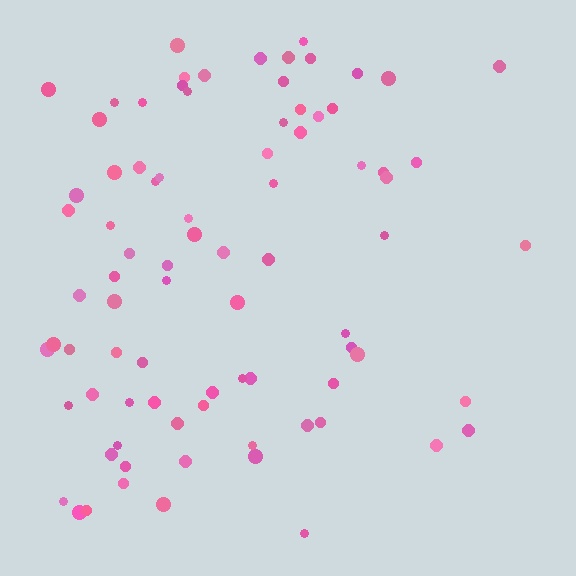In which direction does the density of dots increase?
From right to left, with the left side densest.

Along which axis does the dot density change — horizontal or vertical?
Horizontal.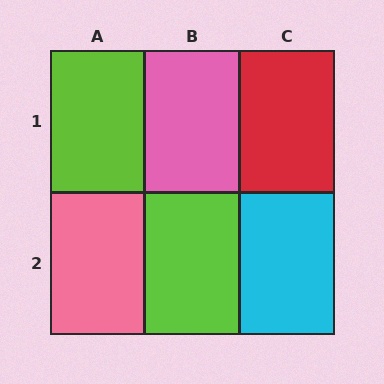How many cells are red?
1 cell is red.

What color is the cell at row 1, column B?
Pink.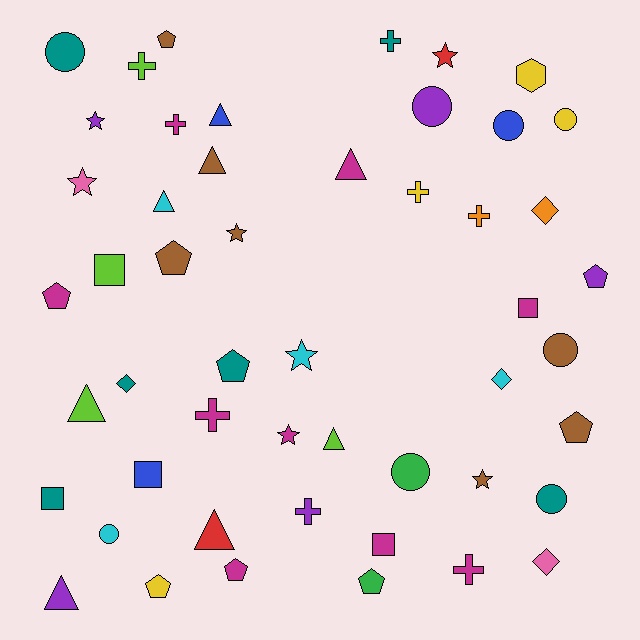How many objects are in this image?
There are 50 objects.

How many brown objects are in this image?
There are 7 brown objects.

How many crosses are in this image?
There are 8 crosses.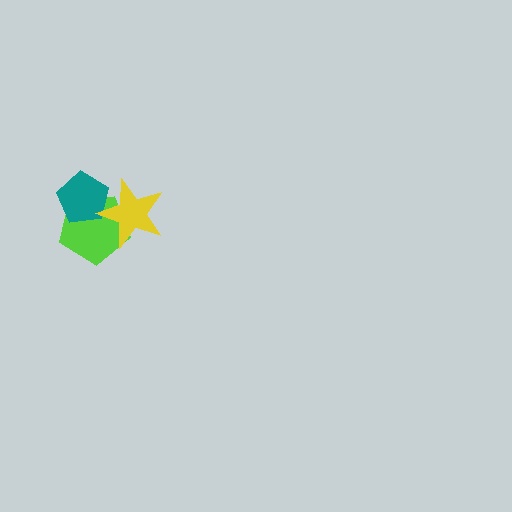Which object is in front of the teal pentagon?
The yellow star is in front of the teal pentagon.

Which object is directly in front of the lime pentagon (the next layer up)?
The teal pentagon is directly in front of the lime pentagon.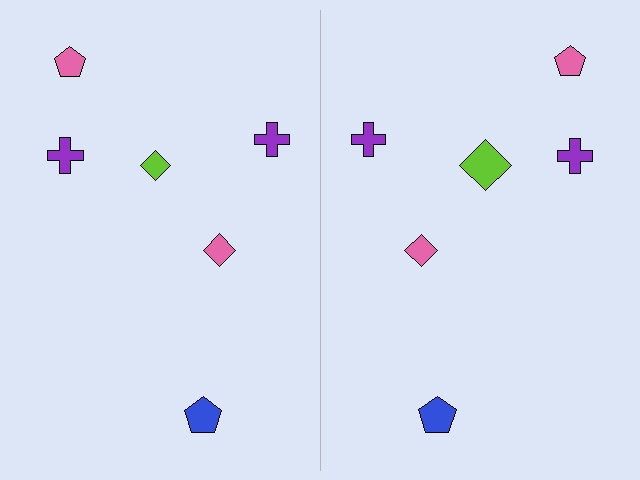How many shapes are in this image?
There are 12 shapes in this image.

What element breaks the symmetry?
The lime diamond on the right side has a different size than its mirror counterpart.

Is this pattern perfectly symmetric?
No, the pattern is not perfectly symmetric. The lime diamond on the right side has a different size than its mirror counterpart.